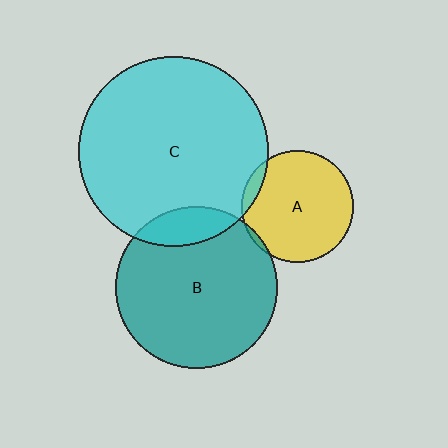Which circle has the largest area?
Circle C (cyan).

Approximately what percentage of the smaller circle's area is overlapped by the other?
Approximately 5%.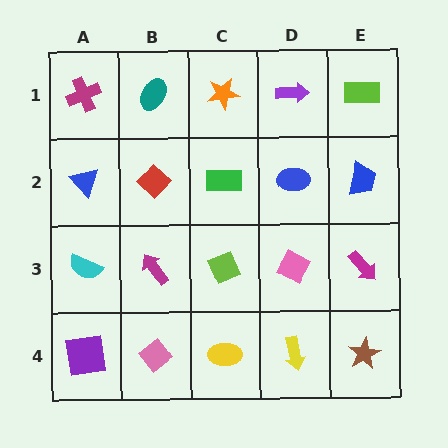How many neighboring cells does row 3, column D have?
4.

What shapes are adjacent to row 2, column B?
A teal ellipse (row 1, column B), a magenta arrow (row 3, column B), a blue triangle (row 2, column A), a green rectangle (row 2, column C).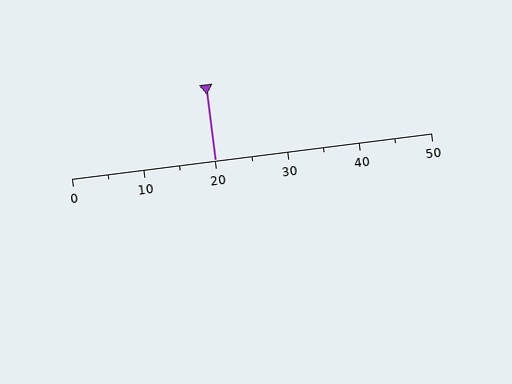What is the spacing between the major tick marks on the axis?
The major ticks are spaced 10 apart.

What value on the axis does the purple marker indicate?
The marker indicates approximately 20.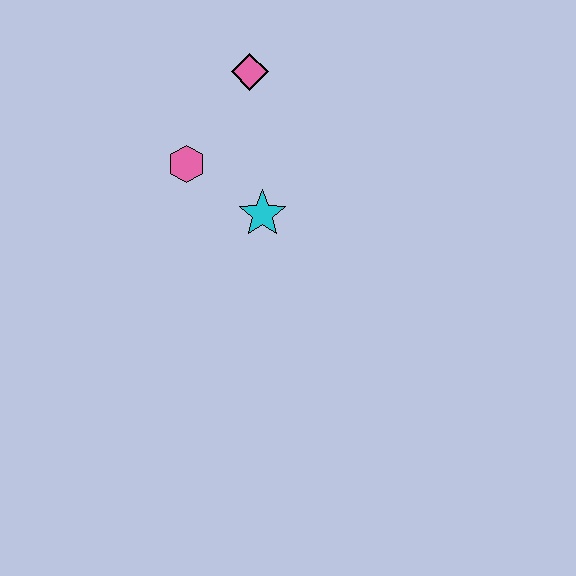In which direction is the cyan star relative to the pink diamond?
The cyan star is below the pink diamond.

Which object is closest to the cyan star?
The pink hexagon is closest to the cyan star.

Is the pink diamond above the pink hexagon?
Yes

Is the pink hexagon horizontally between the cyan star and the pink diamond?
No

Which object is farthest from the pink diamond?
The cyan star is farthest from the pink diamond.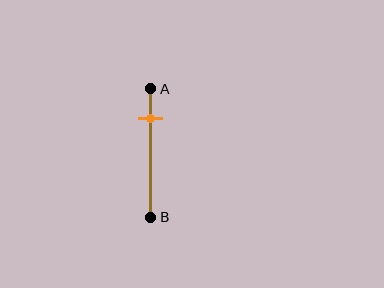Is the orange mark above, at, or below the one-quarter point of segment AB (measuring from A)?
The orange mark is approximately at the one-quarter point of segment AB.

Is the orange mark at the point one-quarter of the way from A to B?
Yes, the mark is approximately at the one-quarter point.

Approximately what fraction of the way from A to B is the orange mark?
The orange mark is approximately 25% of the way from A to B.